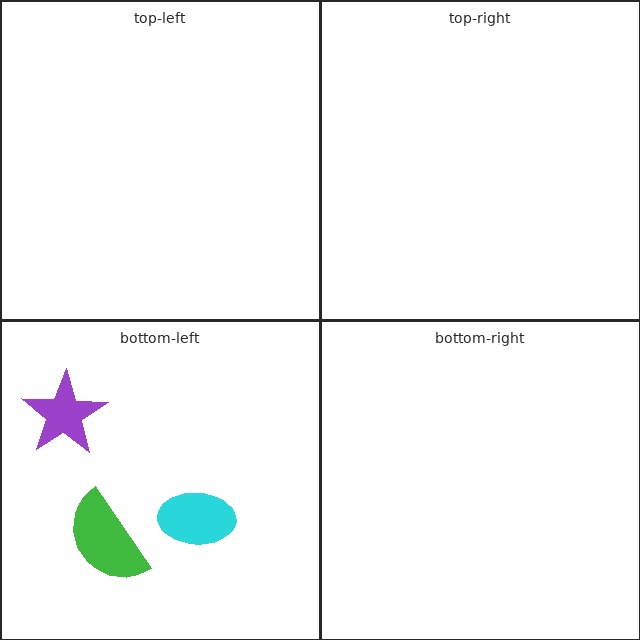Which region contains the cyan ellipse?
The bottom-left region.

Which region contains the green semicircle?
The bottom-left region.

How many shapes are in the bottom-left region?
3.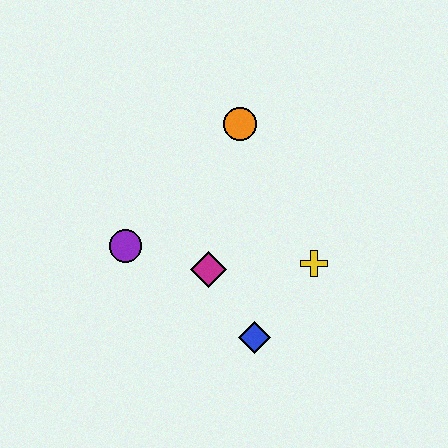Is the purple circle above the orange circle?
No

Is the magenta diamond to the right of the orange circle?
No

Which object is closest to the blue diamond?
The magenta diamond is closest to the blue diamond.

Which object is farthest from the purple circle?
The yellow cross is farthest from the purple circle.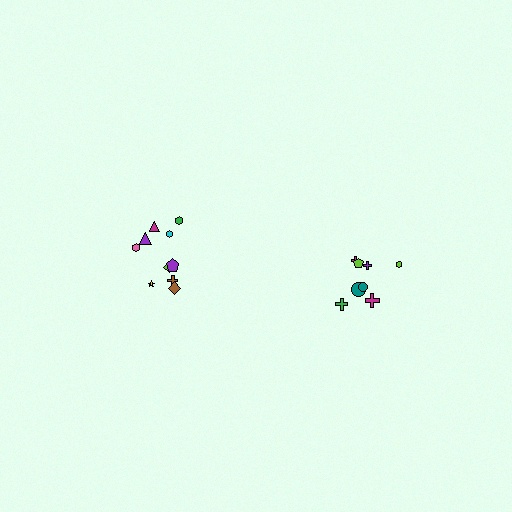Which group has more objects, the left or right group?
The left group.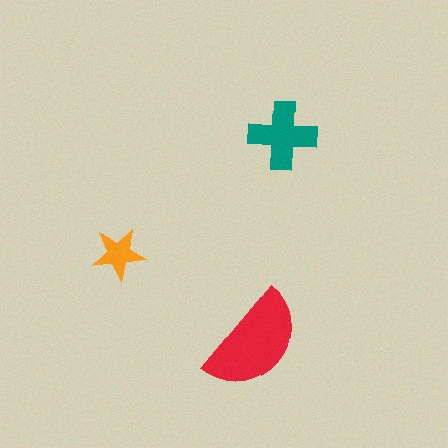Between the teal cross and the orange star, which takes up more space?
The teal cross.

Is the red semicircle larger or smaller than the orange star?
Larger.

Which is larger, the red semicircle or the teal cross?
The red semicircle.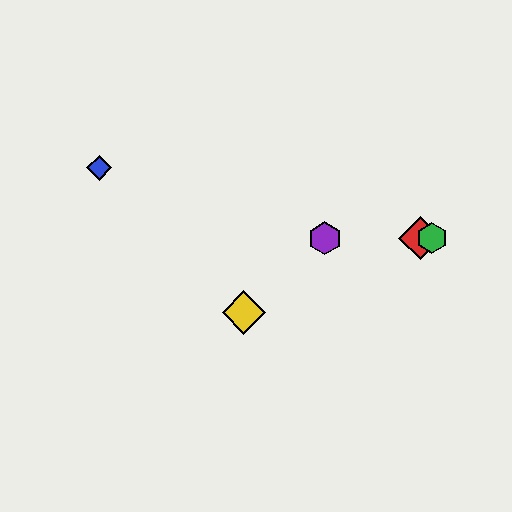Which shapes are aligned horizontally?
The red diamond, the green hexagon, the purple hexagon are aligned horizontally.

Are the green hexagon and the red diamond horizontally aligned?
Yes, both are at y≈238.